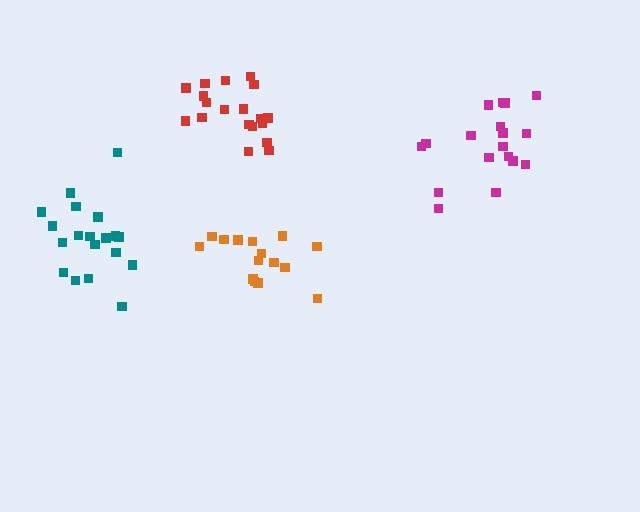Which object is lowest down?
The teal cluster is bottommost.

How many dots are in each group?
Group 1: 19 dots, Group 2: 15 dots, Group 3: 18 dots, Group 4: 20 dots (72 total).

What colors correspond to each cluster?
The clusters are colored: red, orange, magenta, teal.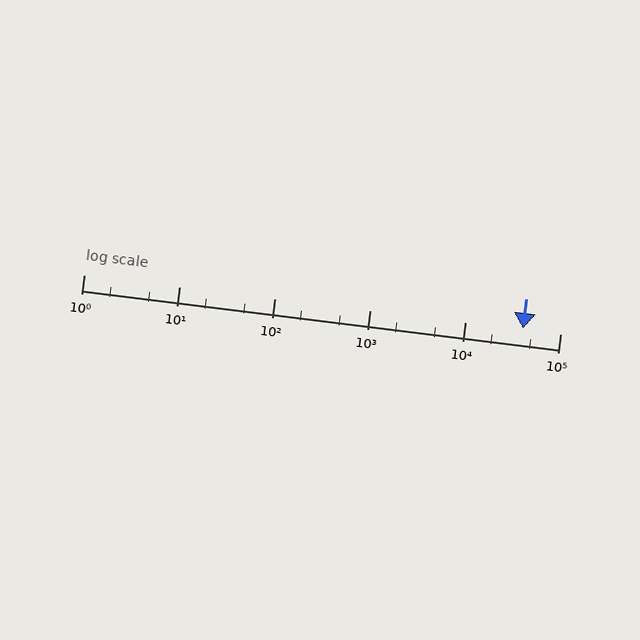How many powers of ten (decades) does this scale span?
The scale spans 5 decades, from 1 to 100000.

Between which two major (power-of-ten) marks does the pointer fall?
The pointer is between 10000 and 100000.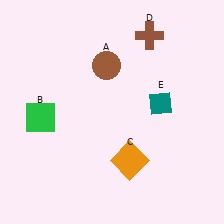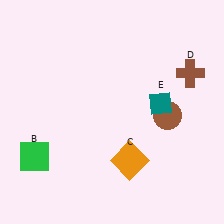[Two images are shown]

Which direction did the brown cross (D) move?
The brown cross (D) moved right.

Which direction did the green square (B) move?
The green square (B) moved down.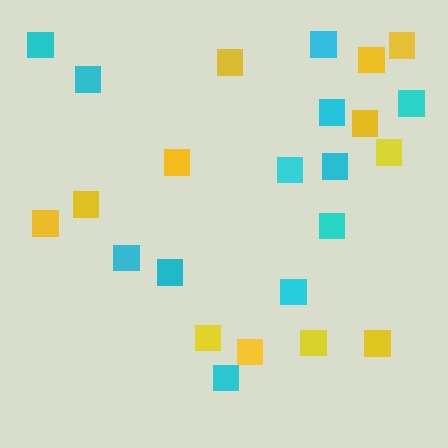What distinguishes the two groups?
There are 2 groups: one group of cyan squares (12) and one group of yellow squares (12).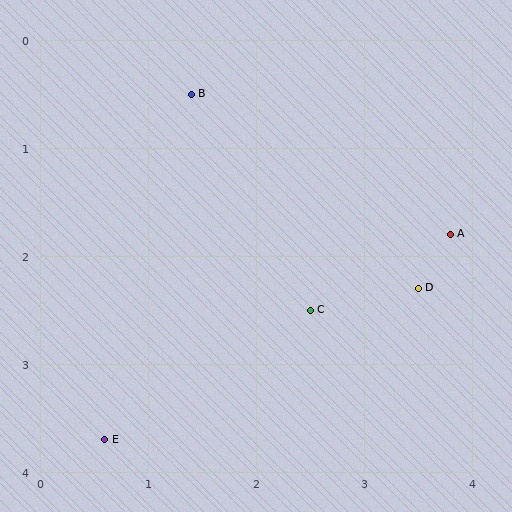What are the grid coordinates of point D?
Point D is at approximately (3.5, 2.3).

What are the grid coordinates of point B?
Point B is at approximately (1.4, 0.5).